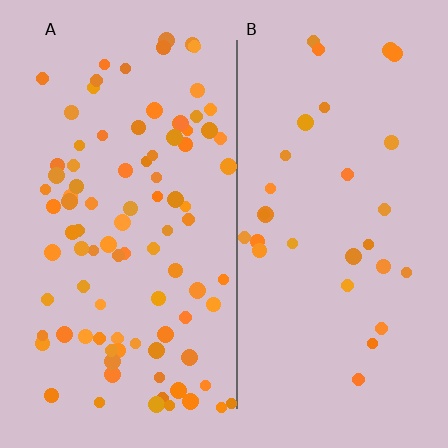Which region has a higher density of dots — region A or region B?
A (the left).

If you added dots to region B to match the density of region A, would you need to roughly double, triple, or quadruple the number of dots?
Approximately triple.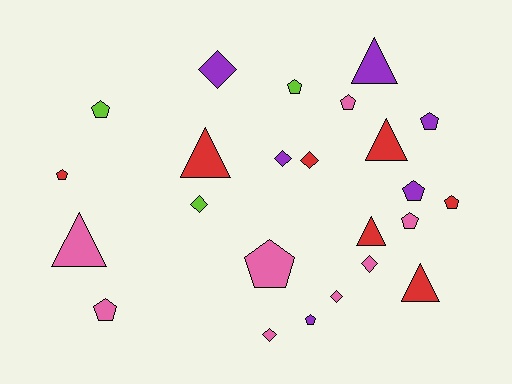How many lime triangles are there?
There are no lime triangles.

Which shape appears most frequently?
Pentagon, with 11 objects.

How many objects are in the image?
There are 24 objects.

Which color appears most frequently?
Pink, with 8 objects.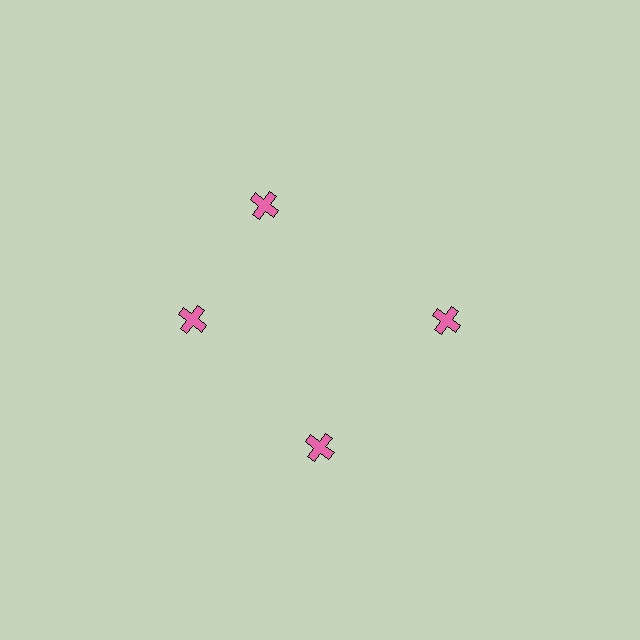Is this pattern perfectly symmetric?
No. The 4 pink crosses are arranged in a ring, but one element near the 12 o'clock position is rotated out of alignment along the ring, breaking the 4-fold rotational symmetry.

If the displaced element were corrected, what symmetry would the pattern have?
It would have 4-fold rotational symmetry — the pattern would map onto itself every 90 degrees.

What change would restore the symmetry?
The symmetry would be restored by rotating it back into even spacing with its neighbors so that all 4 crosses sit at equal angles and equal distance from the center.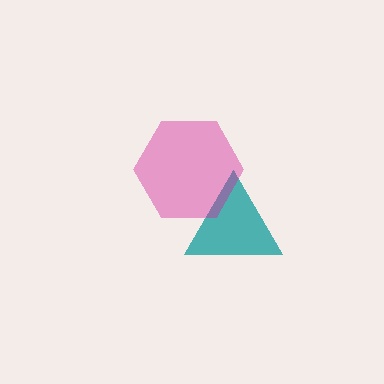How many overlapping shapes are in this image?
There are 2 overlapping shapes in the image.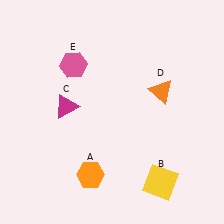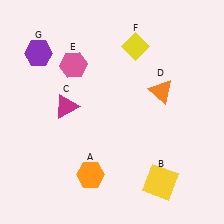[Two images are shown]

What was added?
A yellow diamond (F), a purple hexagon (G) were added in Image 2.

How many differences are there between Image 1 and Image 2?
There are 2 differences between the two images.